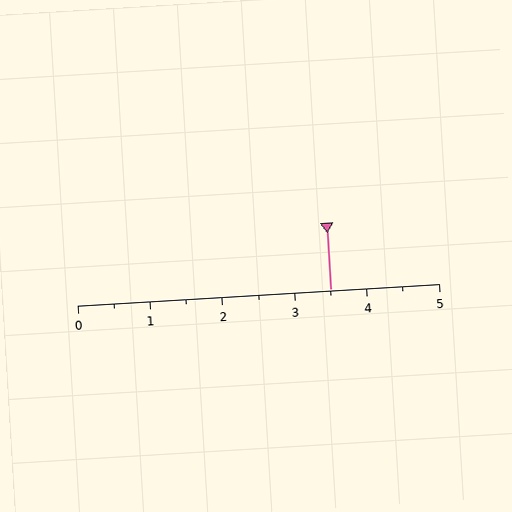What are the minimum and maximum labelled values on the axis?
The axis runs from 0 to 5.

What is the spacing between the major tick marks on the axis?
The major ticks are spaced 1 apart.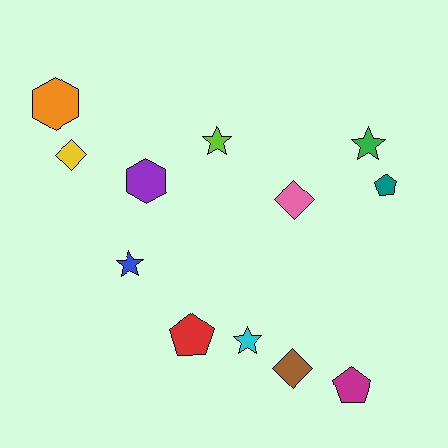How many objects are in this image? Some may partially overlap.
There are 12 objects.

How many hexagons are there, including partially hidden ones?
There are 2 hexagons.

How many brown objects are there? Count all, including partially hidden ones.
There is 1 brown object.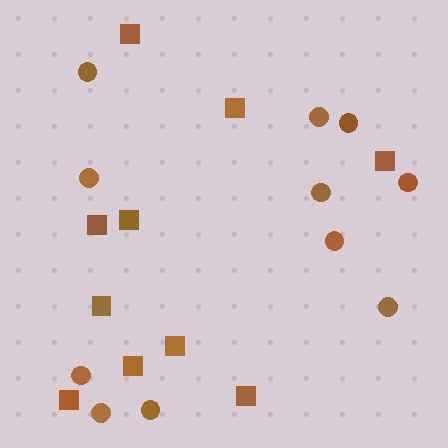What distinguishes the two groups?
There are 2 groups: one group of circles (11) and one group of squares (10).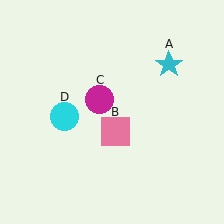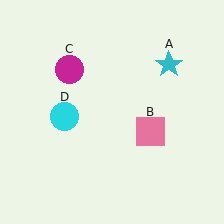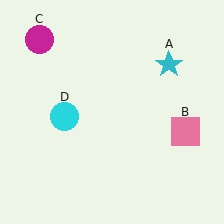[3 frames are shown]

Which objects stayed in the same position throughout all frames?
Cyan star (object A) and cyan circle (object D) remained stationary.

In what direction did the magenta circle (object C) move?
The magenta circle (object C) moved up and to the left.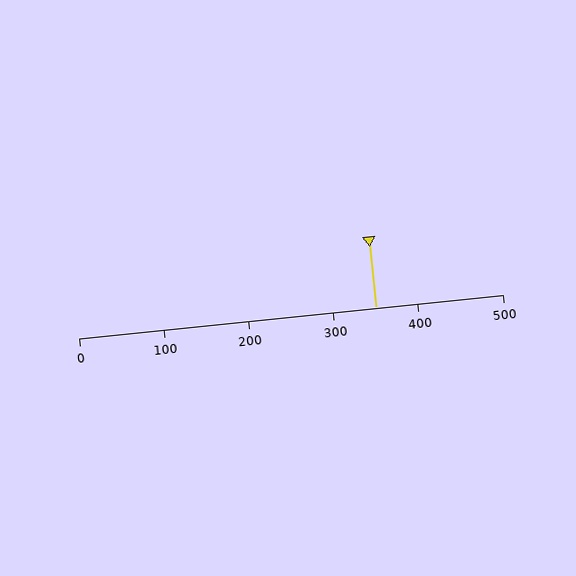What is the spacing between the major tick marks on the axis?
The major ticks are spaced 100 apart.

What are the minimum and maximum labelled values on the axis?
The axis runs from 0 to 500.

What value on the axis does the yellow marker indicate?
The marker indicates approximately 350.